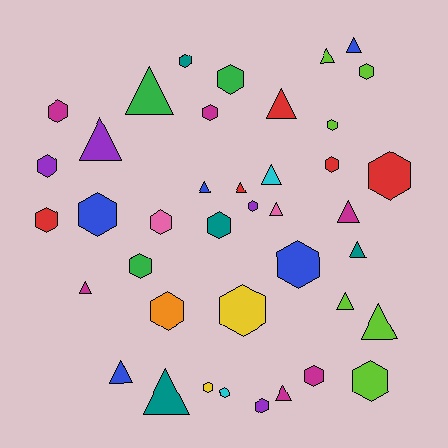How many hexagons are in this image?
There are 23 hexagons.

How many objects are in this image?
There are 40 objects.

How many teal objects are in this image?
There are 4 teal objects.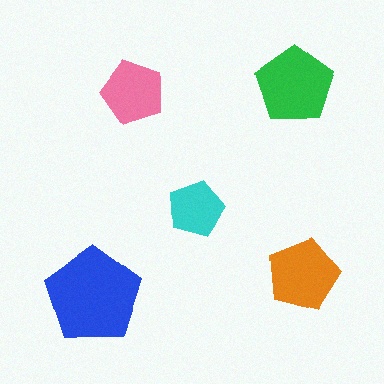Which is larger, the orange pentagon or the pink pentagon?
The orange one.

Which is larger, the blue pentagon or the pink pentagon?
The blue one.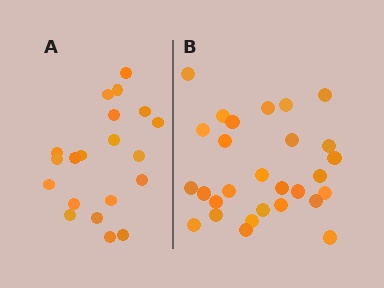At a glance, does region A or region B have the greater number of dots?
Region B (the right region) has more dots.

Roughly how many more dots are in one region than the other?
Region B has roughly 8 or so more dots than region A.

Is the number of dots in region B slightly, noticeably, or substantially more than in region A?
Region B has noticeably more, but not dramatically so. The ratio is roughly 1.4 to 1.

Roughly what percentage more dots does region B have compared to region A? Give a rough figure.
About 40% more.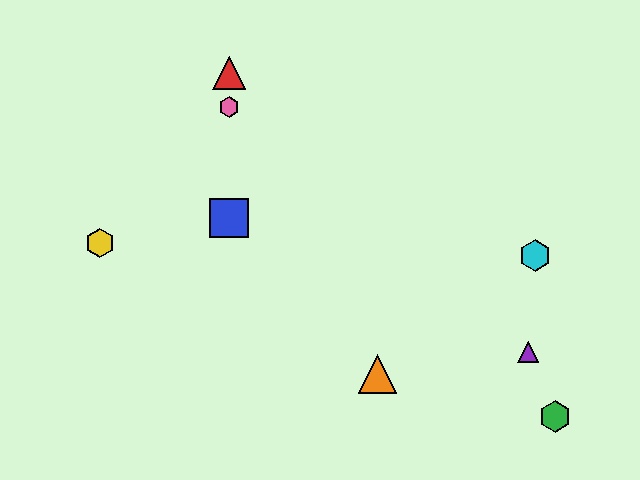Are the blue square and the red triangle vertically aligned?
Yes, both are at x≈229.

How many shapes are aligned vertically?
3 shapes (the red triangle, the blue square, the pink hexagon) are aligned vertically.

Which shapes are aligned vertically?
The red triangle, the blue square, the pink hexagon are aligned vertically.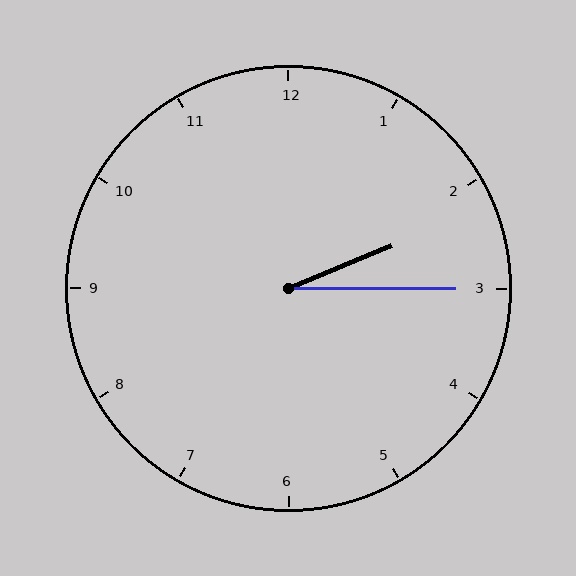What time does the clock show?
2:15.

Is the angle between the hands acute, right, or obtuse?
It is acute.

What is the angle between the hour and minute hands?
Approximately 22 degrees.